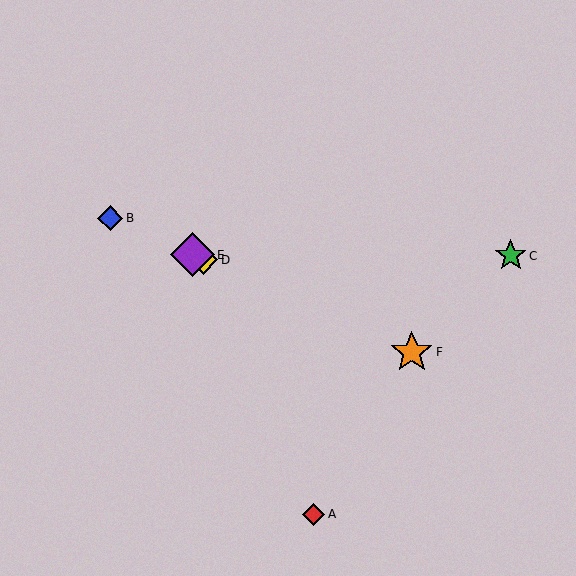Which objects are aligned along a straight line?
Objects B, D, E, F are aligned along a straight line.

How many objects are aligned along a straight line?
4 objects (B, D, E, F) are aligned along a straight line.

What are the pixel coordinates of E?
Object E is at (192, 255).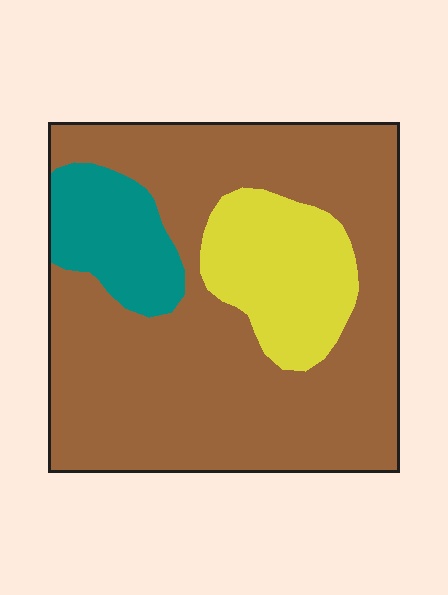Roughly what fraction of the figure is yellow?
Yellow covers roughly 15% of the figure.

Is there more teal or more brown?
Brown.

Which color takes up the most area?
Brown, at roughly 70%.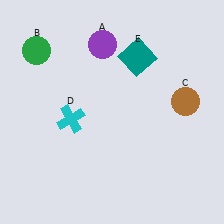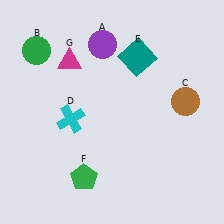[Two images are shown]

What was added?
A green pentagon (F), a magenta triangle (G) were added in Image 2.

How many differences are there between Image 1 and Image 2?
There are 2 differences between the two images.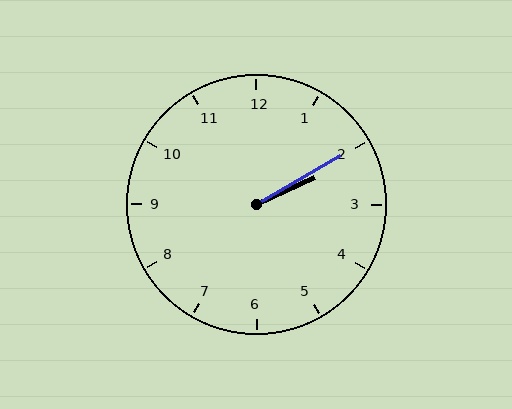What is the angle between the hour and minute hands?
Approximately 5 degrees.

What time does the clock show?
2:10.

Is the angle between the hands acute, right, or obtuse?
It is acute.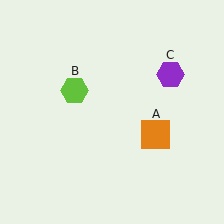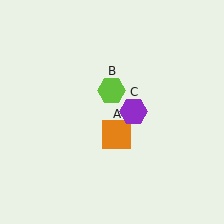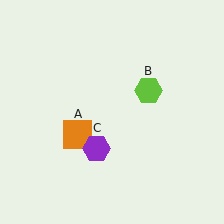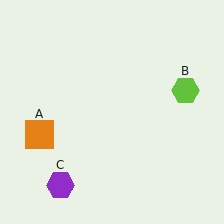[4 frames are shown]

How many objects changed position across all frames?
3 objects changed position: orange square (object A), lime hexagon (object B), purple hexagon (object C).